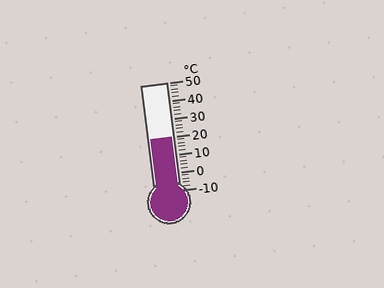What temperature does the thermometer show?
The thermometer shows approximately 20°C.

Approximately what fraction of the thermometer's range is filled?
The thermometer is filled to approximately 50% of its range.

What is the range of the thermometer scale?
The thermometer scale ranges from -10°C to 50°C.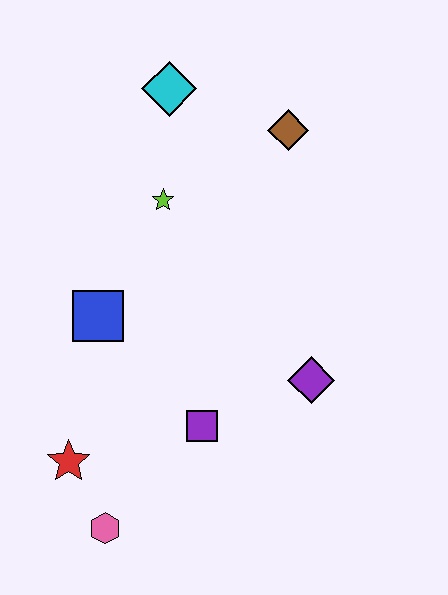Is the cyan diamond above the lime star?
Yes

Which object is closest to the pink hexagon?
The red star is closest to the pink hexagon.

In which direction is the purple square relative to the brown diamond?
The purple square is below the brown diamond.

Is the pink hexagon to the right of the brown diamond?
No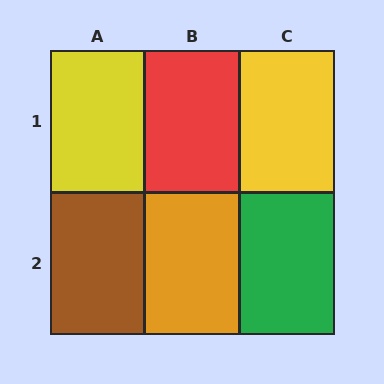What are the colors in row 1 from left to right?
Yellow, red, yellow.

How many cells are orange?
1 cell is orange.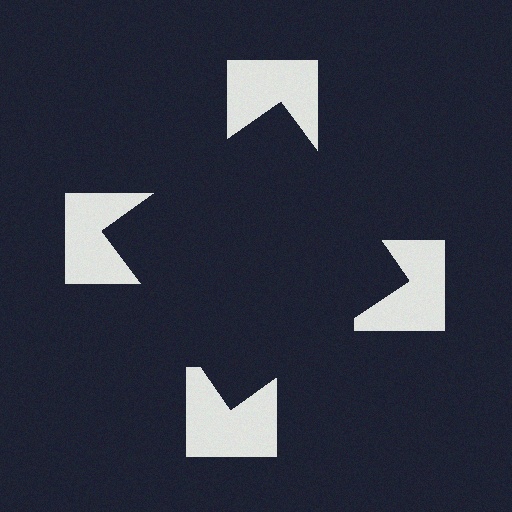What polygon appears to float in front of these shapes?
An illusory square — its edges are inferred from the aligned wedge cuts in the notched squares, not physically drawn.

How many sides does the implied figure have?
4 sides.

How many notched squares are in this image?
There are 4 — one at each vertex of the illusory square.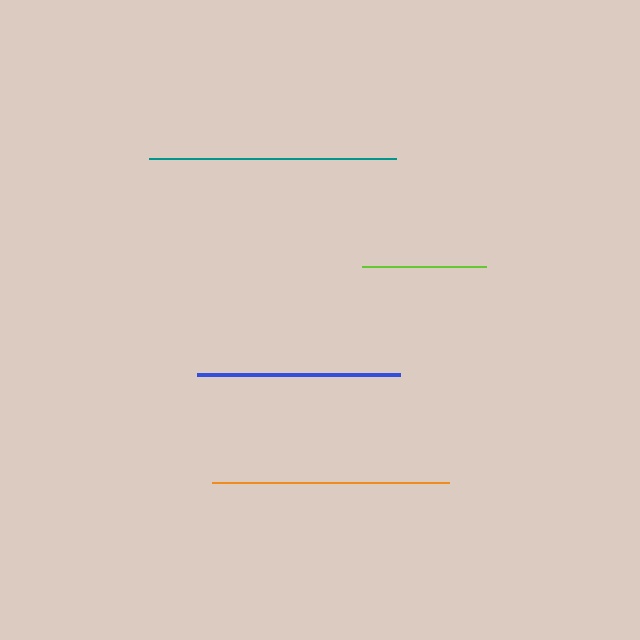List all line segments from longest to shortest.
From longest to shortest: teal, orange, blue, lime.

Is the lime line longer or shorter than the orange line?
The orange line is longer than the lime line.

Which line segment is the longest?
The teal line is the longest at approximately 247 pixels.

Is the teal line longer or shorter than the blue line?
The teal line is longer than the blue line.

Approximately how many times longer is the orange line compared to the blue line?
The orange line is approximately 1.2 times the length of the blue line.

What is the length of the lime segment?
The lime segment is approximately 125 pixels long.